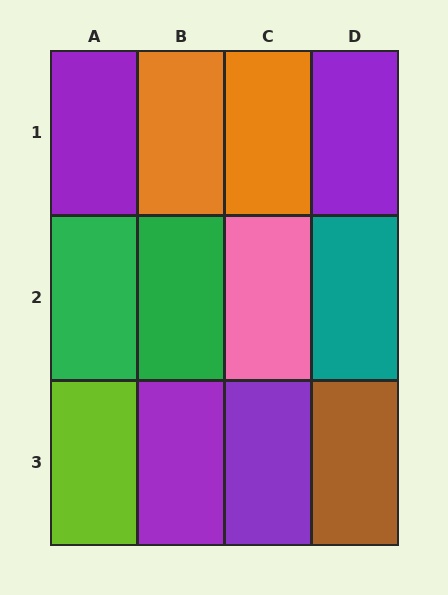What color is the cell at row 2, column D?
Teal.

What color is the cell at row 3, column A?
Lime.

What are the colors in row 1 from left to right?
Purple, orange, orange, purple.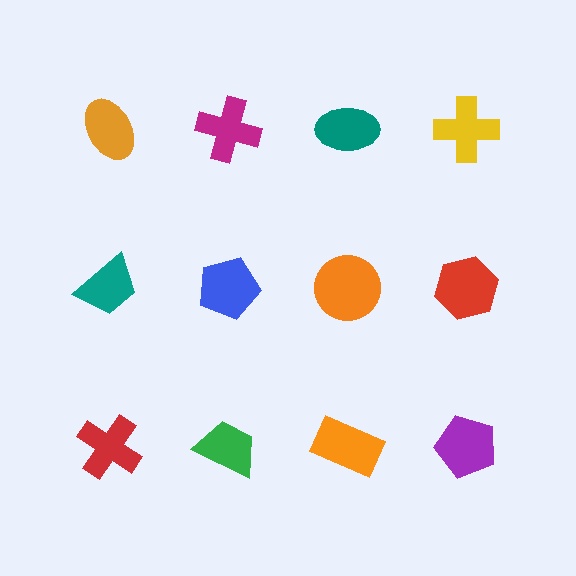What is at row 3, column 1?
A red cross.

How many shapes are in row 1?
4 shapes.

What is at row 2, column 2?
A blue pentagon.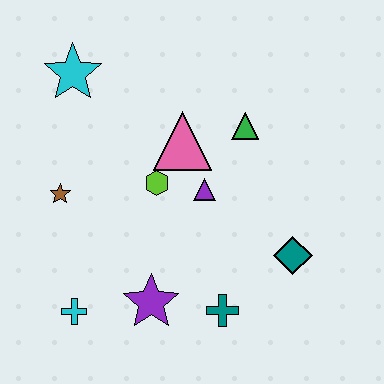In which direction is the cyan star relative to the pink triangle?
The cyan star is to the left of the pink triangle.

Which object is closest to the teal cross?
The purple star is closest to the teal cross.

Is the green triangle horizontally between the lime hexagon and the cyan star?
No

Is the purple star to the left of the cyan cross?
No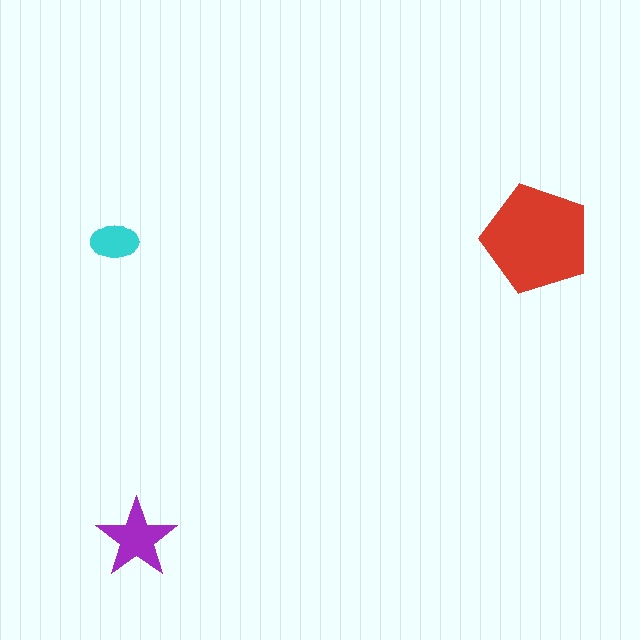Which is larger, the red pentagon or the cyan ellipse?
The red pentagon.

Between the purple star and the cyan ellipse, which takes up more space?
The purple star.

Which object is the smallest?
The cyan ellipse.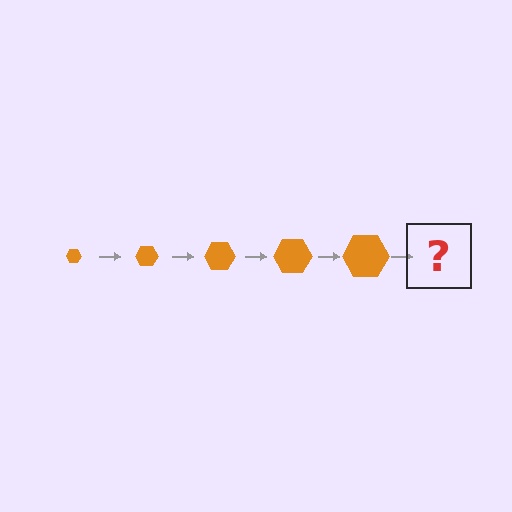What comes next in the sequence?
The next element should be an orange hexagon, larger than the previous one.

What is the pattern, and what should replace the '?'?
The pattern is that the hexagon gets progressively larger each step. The '?' should be an orange hexagon, larger than the previous one.